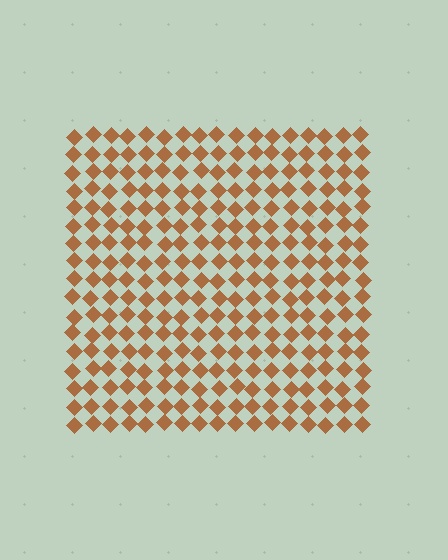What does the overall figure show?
The overall figure shows a square.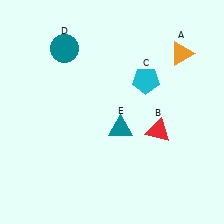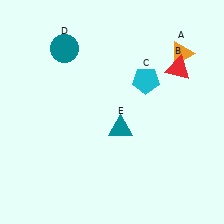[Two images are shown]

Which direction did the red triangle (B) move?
The red triangle (B) moved up.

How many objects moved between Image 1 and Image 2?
1 object moved between the two images.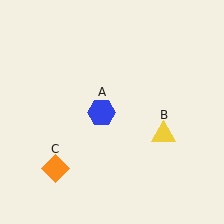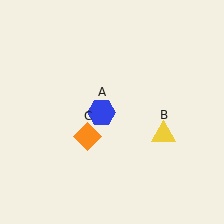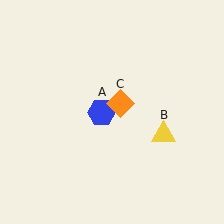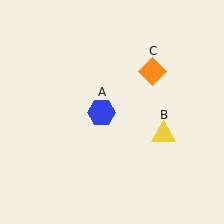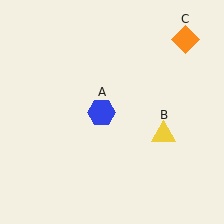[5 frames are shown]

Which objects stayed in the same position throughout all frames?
Blue hexagon (object A) and yellow triangle (object B) remained stationary.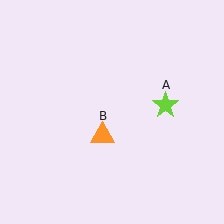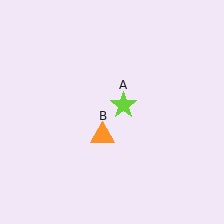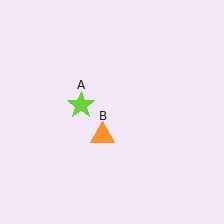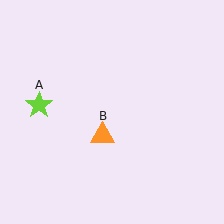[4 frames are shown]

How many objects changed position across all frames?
1 object changed position: lime star (object A).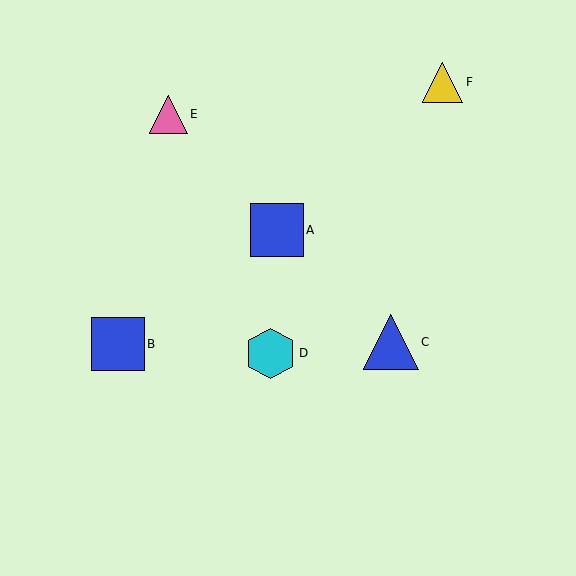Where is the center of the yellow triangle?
The center of the yellow triangle is at (442, 82).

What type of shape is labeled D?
Shape D is a cyan hexagon.